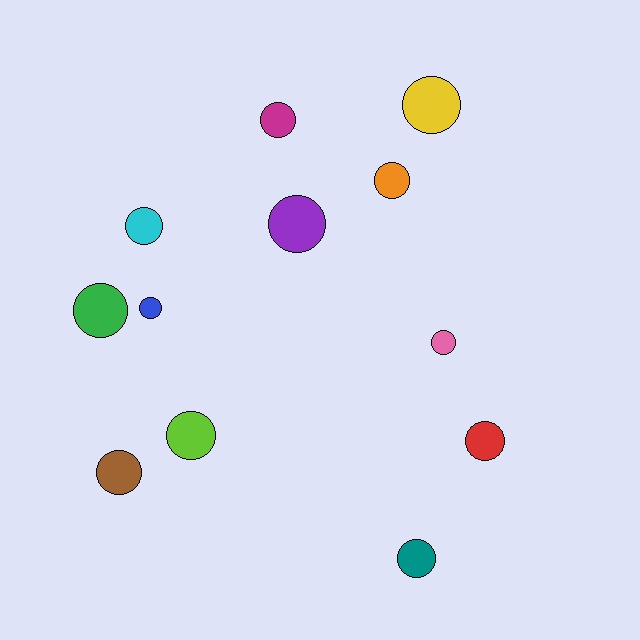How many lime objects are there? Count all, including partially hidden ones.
There is 1 lime object.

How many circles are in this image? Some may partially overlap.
There are 12 circles.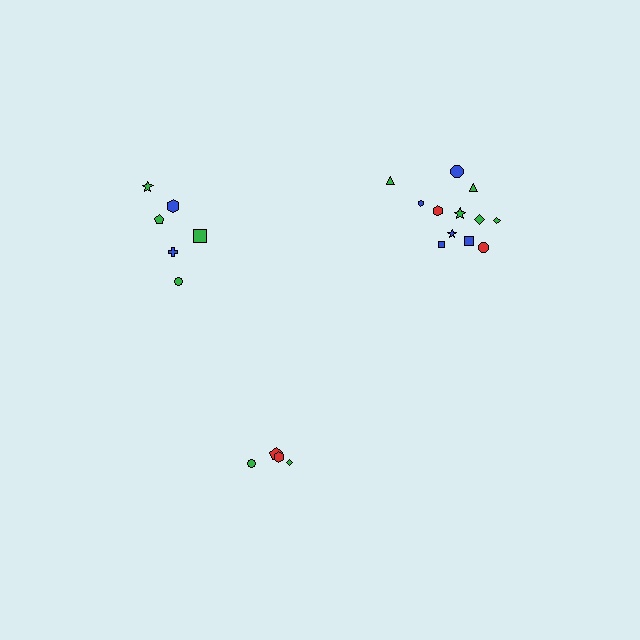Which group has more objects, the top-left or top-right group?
The top-right group.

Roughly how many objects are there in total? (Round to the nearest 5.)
Roughly 20 objects in total.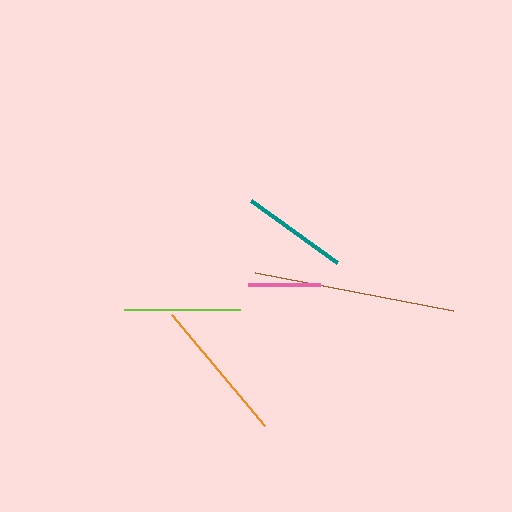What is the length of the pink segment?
The pink segment is approximately 72 pixels long.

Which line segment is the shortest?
The pink line is the shortest at approximately 72 pixels.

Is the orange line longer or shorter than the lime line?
The orange line is longer than the lime line.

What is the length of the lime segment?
The lime segment is approximately 116 pixels long.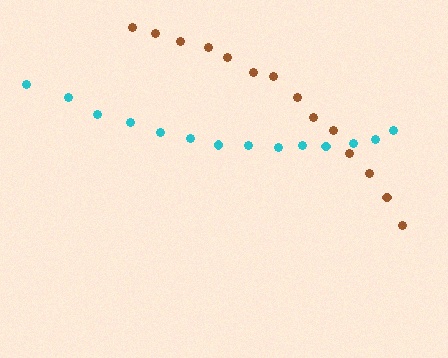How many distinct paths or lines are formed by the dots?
There are 2 distinct paths.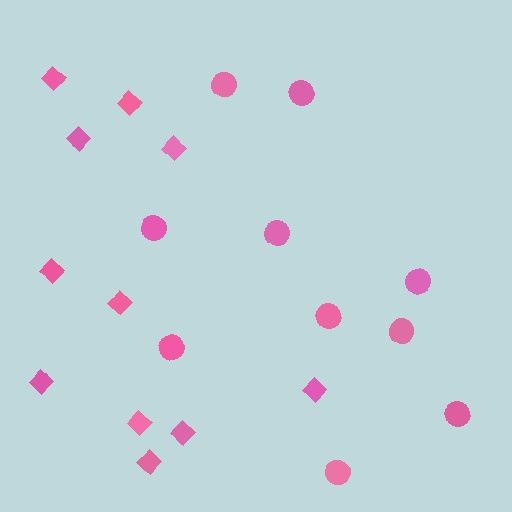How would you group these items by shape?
There are 2 groups: one group of circles (10) and one group of diamonds (11).